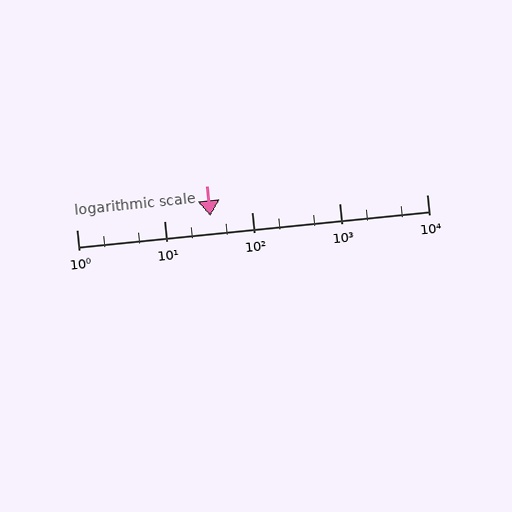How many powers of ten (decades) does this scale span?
The scale spans 4 decades, from 1 to 10000.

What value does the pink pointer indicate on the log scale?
The pointer indicates approximately 34.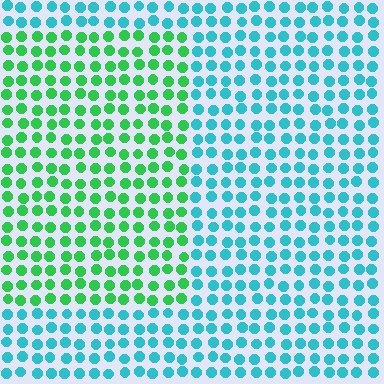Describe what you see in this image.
The image is filled with small cyan elements in a uniform arrangement. A rectangle-shaped region is visible where the elements are tinted to a slightly different hue, forming a subtle color boundary.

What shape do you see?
I see a rectangle.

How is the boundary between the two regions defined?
The boundary is defined purely by a slight shift in hue (about 51 degrees). Spacing, size, and orientation are identical on both sides.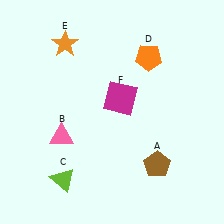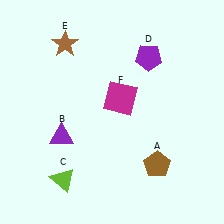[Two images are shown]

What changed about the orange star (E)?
In Image 1, E is orange. In Image 2, it changed to brown.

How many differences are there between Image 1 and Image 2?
There are 3 differences between the two images.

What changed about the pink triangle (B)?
In Image 1, B is pink. In Image 2, it changed to purple.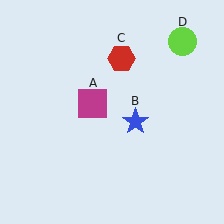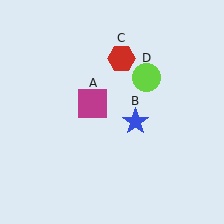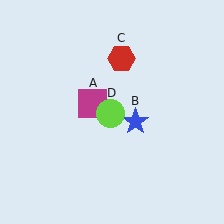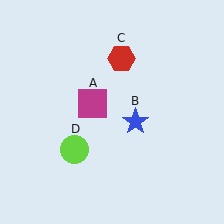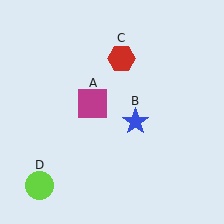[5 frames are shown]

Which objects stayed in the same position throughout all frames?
Magenta square (object A) and blue star (object B) and red hexagon (object C) remained stationary.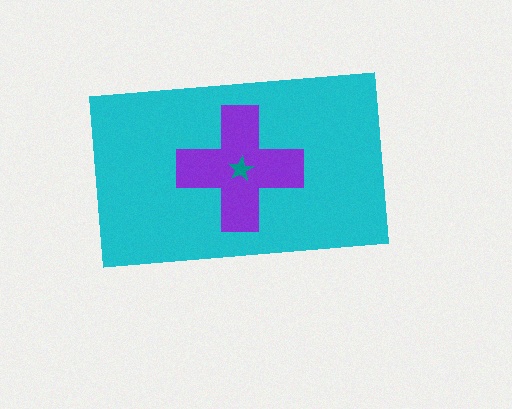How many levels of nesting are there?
3.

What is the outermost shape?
The cyan rectangle.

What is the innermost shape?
The teal star.